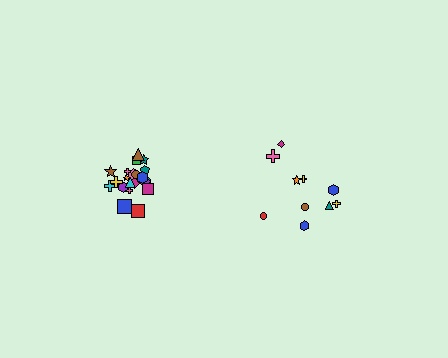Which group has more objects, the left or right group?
The left group.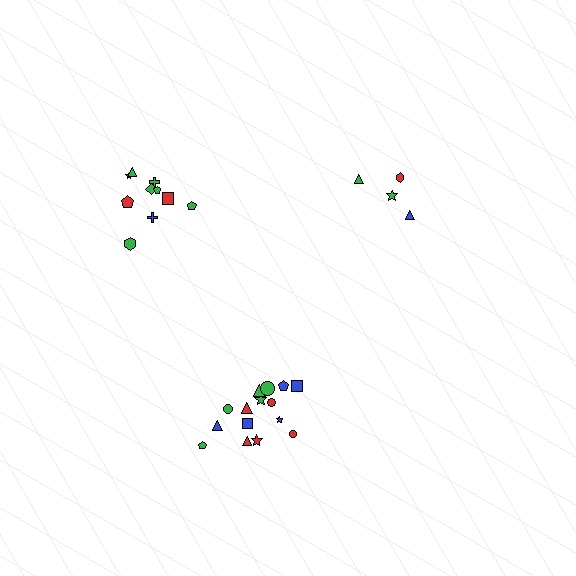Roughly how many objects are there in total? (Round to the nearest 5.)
Roughly 30 objects in total.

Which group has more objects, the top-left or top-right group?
The top-left group.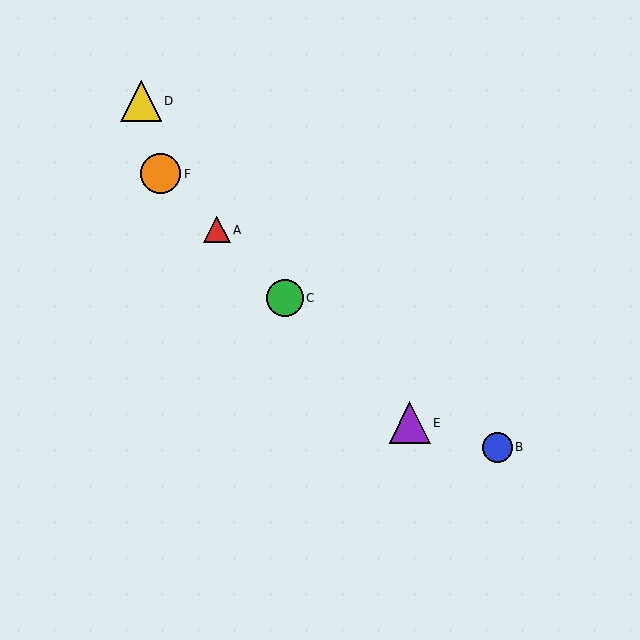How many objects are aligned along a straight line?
4 objects (A, C, E, F) are aligned along a straight line.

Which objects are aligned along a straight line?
Objects A, C, E, F are aligned along a straight line.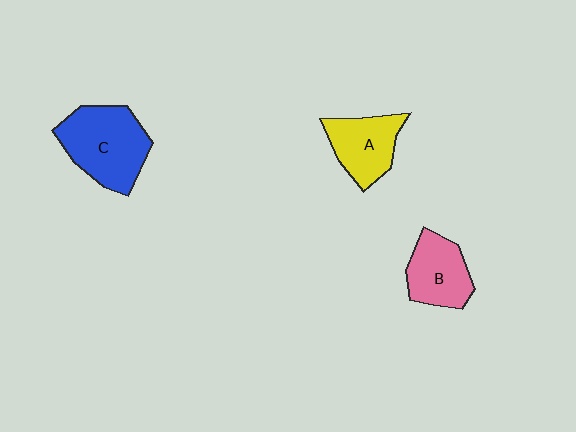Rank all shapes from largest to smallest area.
From largest to smallest: C (blue), A (yellow), B (pink).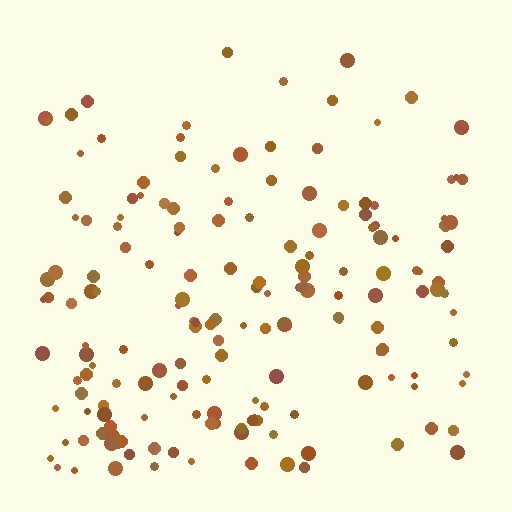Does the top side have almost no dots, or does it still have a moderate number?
Still a moderate number, just noticeably fewer than the bottom.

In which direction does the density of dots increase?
From top to bottom, with the bottom side densest.